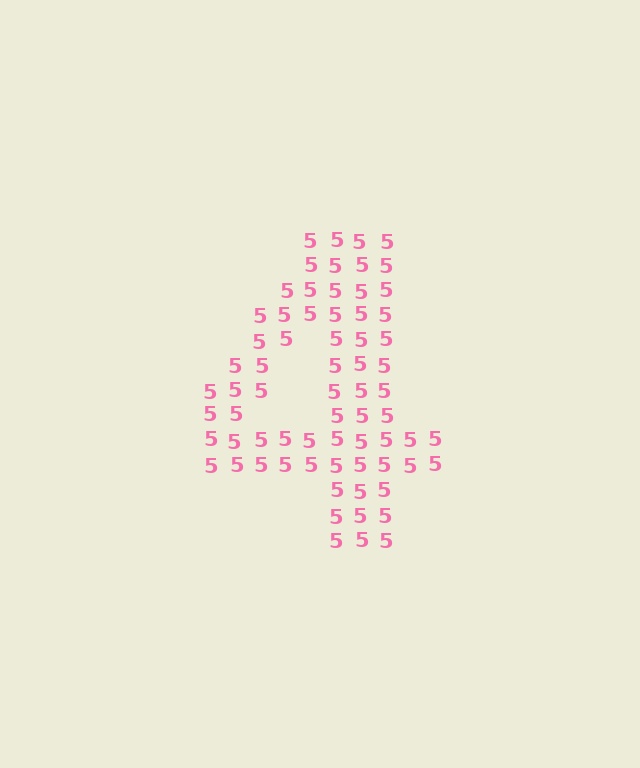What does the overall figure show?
The overall figure shows the digit 4.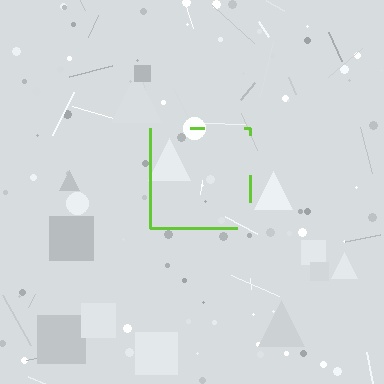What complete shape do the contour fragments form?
The contour fragments form a square.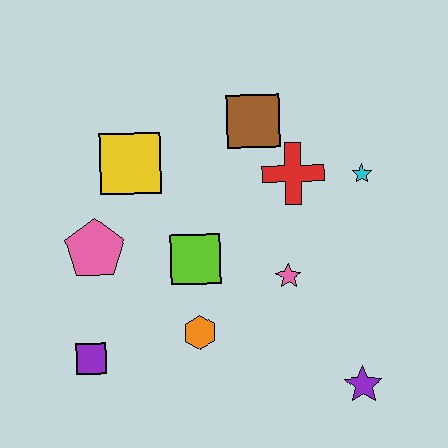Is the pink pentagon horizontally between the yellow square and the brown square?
No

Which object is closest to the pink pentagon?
The yellow square is closest to the pink pentagon.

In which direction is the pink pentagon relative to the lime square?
The pink pentagon is to the left of the lime square.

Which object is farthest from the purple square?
The cyan star is farthest from the purple square.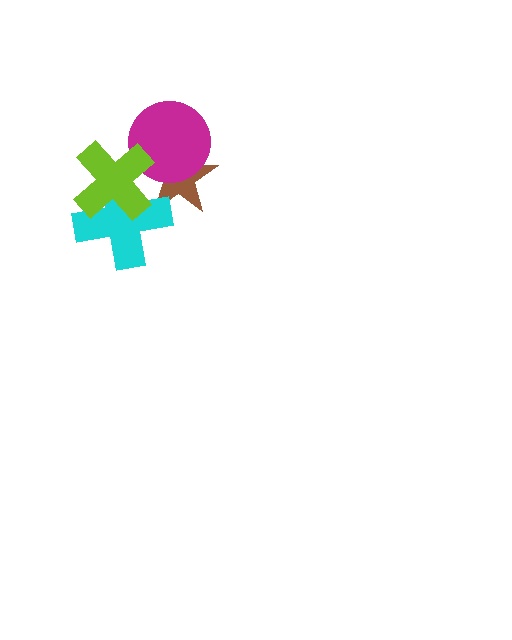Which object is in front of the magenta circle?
The lime cross is in front of the magenta circle.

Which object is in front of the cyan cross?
The lime cross is in front of the cyan cross.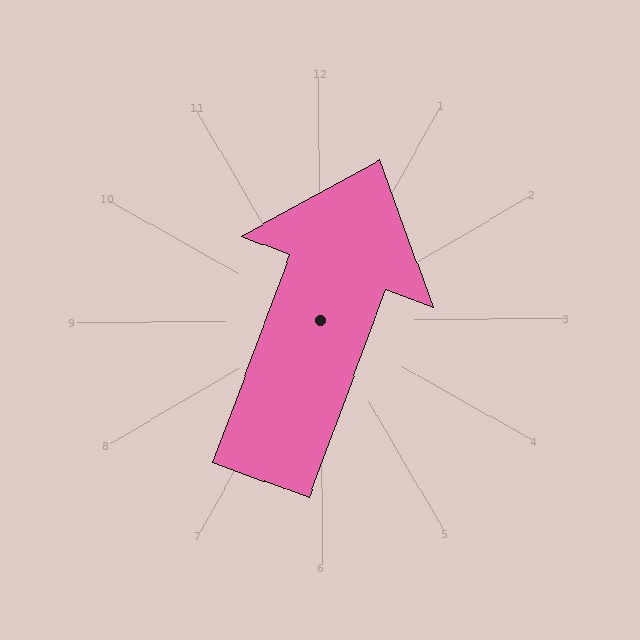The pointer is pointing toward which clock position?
Roughly 1 o'clock.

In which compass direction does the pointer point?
North.